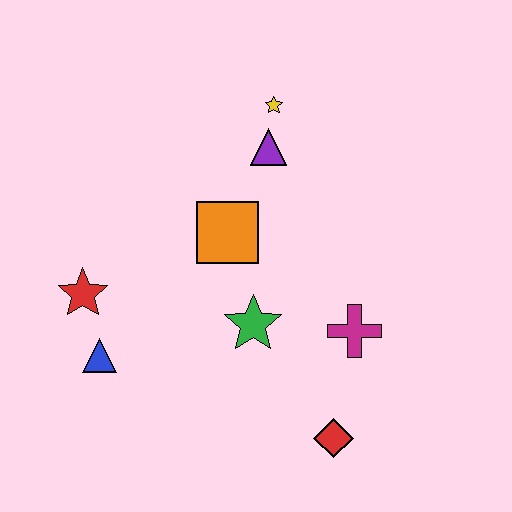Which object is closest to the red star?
The blue triangle is closest to the red star.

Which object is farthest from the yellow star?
The red diamond is farthest from the yellow star.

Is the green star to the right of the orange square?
Yes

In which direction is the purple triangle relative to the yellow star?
The purple triangle is below the yellow star.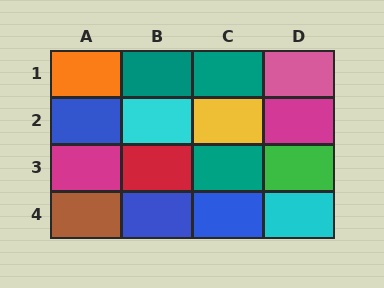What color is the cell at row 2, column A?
Blue.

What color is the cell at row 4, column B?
Blue.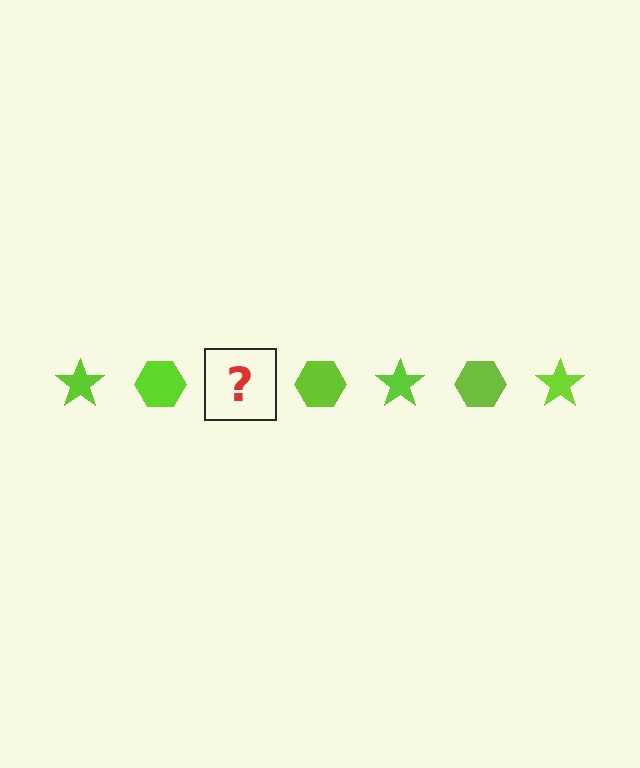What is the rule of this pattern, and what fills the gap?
The rule is that the pattern cycles through star, hexagon shapes in lime. The gap should be filled with a lime star.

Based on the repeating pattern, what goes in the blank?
The blank should be a lime star.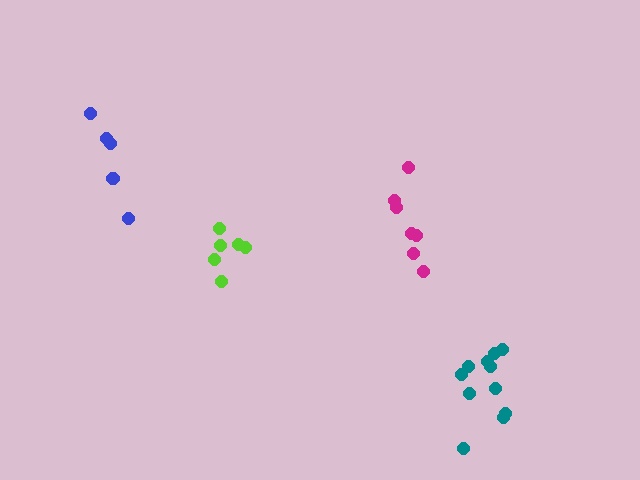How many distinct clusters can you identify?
There are 4 distinct clusters.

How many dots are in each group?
Group 1: 6 dots, Group 2: 6 dots, Group 3: 11 dots, Group 4: 7 dots (30 total).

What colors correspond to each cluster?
The clusters are colored: lime, blue, teal, magenta.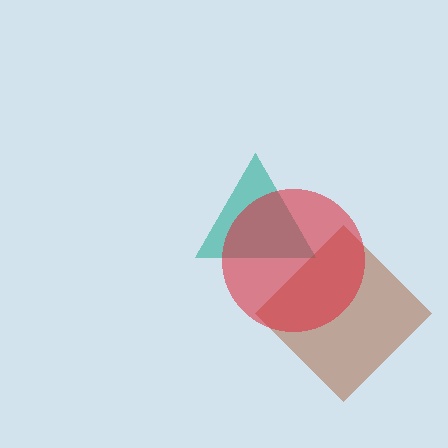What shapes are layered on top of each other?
The layered shapes are: a brown diamond, a teal triangle, a red circle.